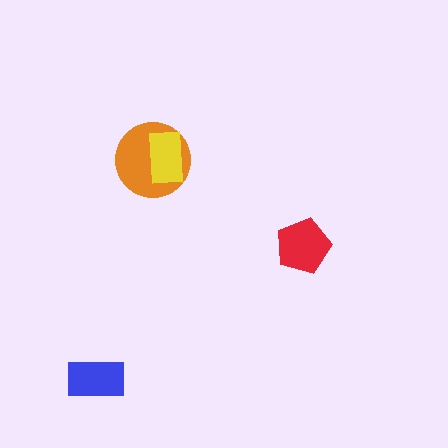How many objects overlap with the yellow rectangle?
1 object overlaps with the yellow rectangle.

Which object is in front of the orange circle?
The yellow rectangle is in front of the orange circle.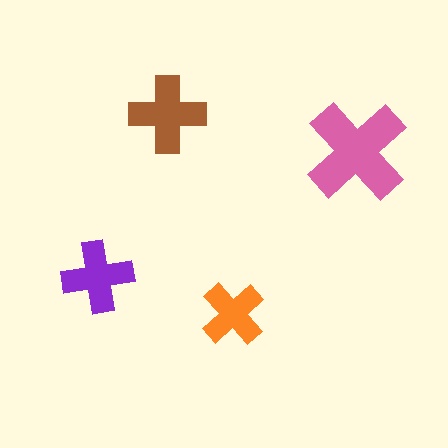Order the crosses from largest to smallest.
the pink one, the brown one, the purple one, the orange one.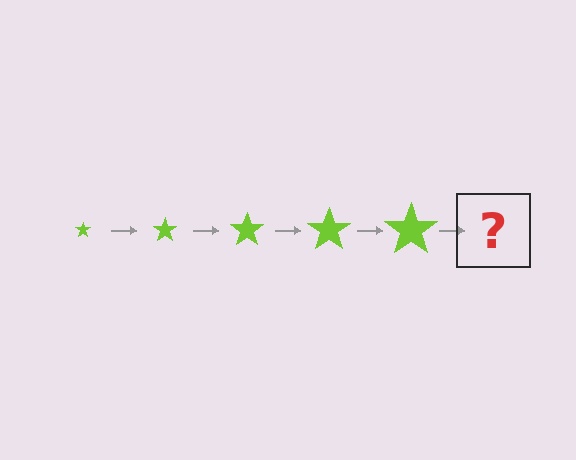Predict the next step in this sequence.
The next step is a lime star, larger than the previous one.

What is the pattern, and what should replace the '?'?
The pattern is that the star gets progressively larger each step. The '?' should be a lime star, larger than the previous one.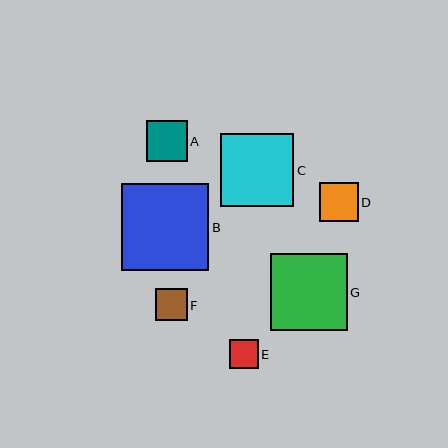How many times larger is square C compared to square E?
Square C is approximately 2.5 times the size of square E.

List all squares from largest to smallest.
From largest to smallest: B, G, C, A, D, F, E.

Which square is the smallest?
Square E is the smallest with a size of approximately 29 pixels.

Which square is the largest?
Square B is the largest with a size of approximately 87 pixels.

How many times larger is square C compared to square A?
Square C is approximately 1.8 times the size of square A.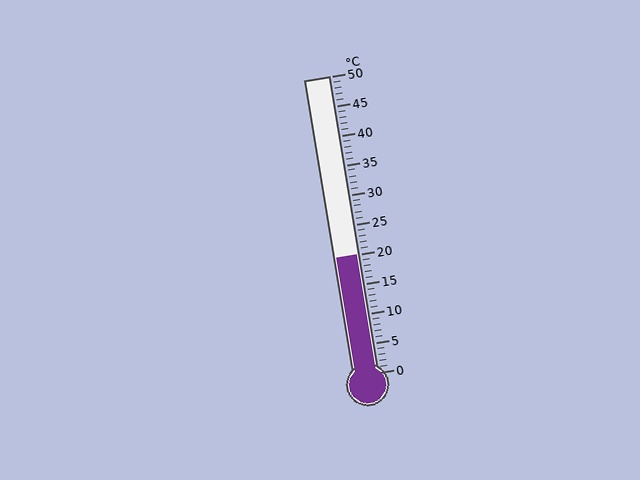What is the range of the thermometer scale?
The thermometer scale ranges from 0°C to 50°C.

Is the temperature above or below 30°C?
The temperature is below 30°C.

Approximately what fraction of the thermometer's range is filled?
The thermometer is filled to approximately 40% of its range.